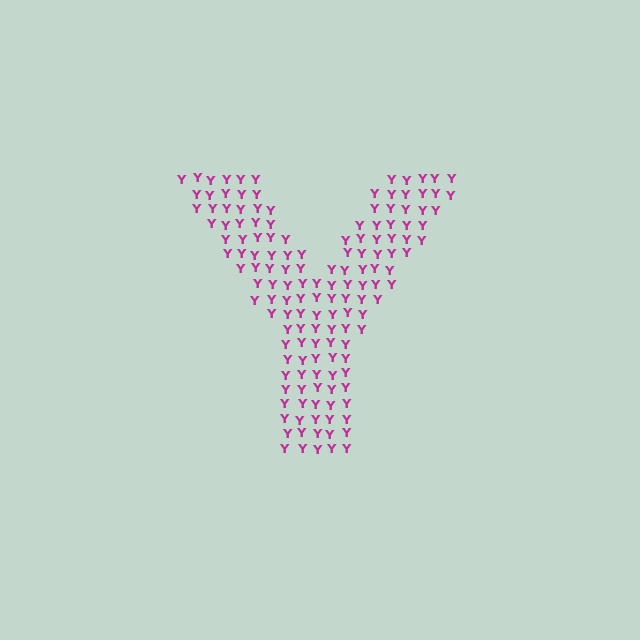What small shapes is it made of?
It is made of small letter Y's.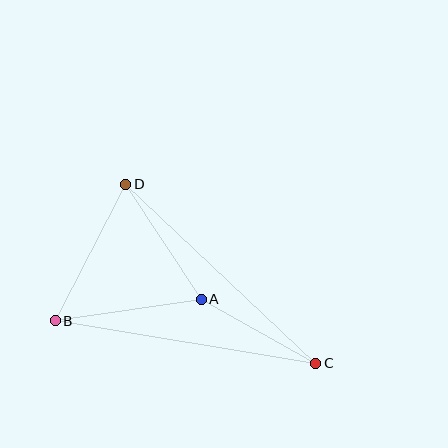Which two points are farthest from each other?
Points B and C are farthest from each other.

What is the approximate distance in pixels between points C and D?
The distance between C and D is approximately 261 pixels.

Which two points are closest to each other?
Points A and C are closest to each other.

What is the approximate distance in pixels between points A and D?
The distance between A and D is approximately 138 pixels.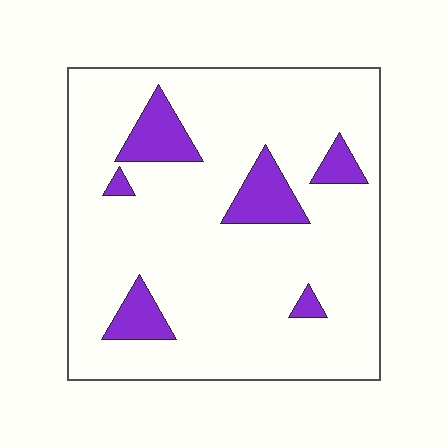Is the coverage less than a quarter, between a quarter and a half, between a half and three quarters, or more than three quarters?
Less than a quarter.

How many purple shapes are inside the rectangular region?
6.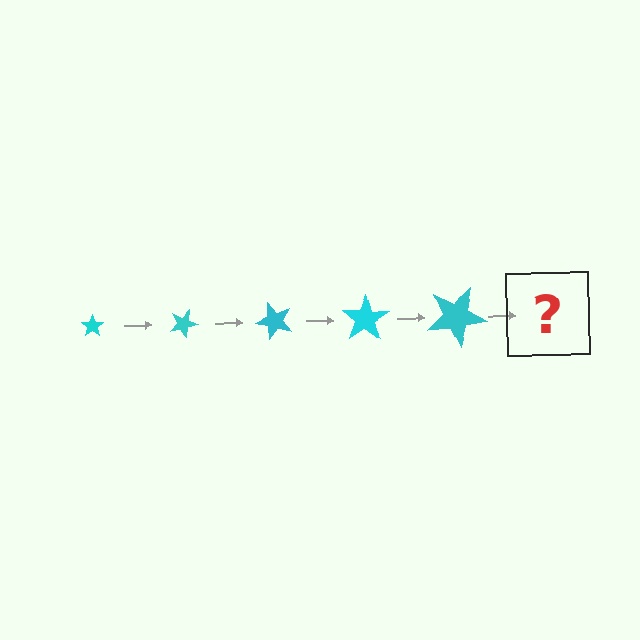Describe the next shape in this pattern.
It should be a star, larger than the previous one and rotated 125 degrees from the start.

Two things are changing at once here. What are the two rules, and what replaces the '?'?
The two rules are that the star grows larger each step and it rotates 25 degrees each step. The '?' should be a star, larger than the previous one and rotated 125 degrees from the start.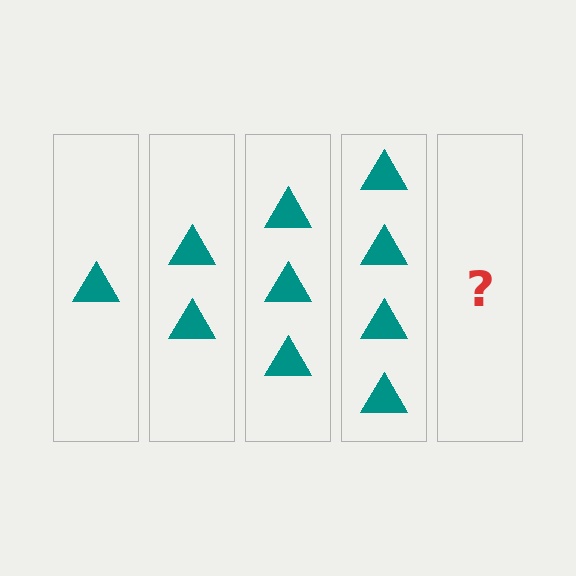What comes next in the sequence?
The next element should be 5 triangles.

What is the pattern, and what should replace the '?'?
The pattern is that each step adds one more triangle. The '?' should be 5 triangles.